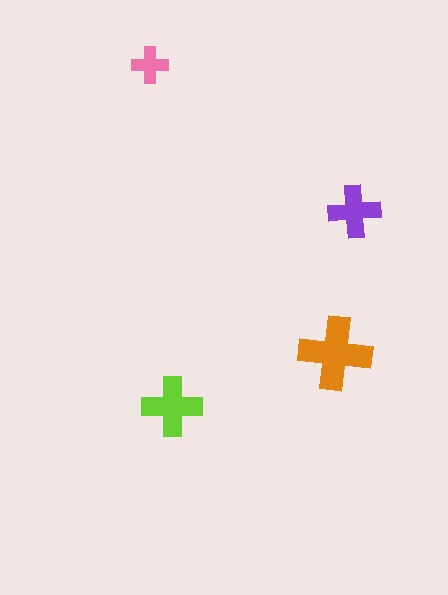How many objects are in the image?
There are 4 objects in the image.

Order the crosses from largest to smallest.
the orange one, the lime one, the purple one, the pink one.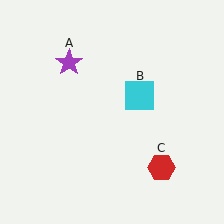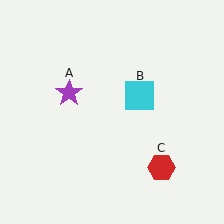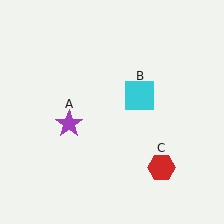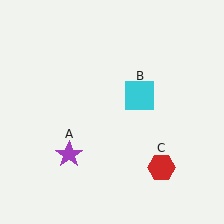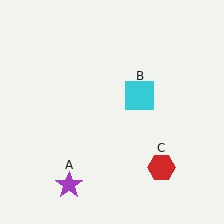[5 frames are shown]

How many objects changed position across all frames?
1 object changed position: purple star (object A).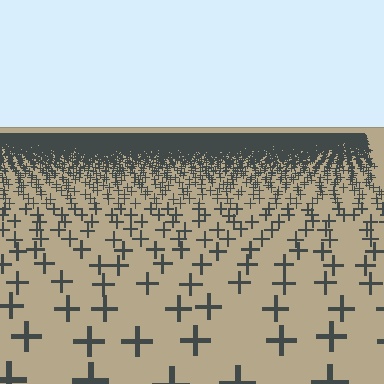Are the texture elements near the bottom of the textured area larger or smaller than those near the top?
Larger. Near the bottom, elements are closer to the viewer and appear at a bigger on-screen size.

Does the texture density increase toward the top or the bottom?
Density increases toward the top.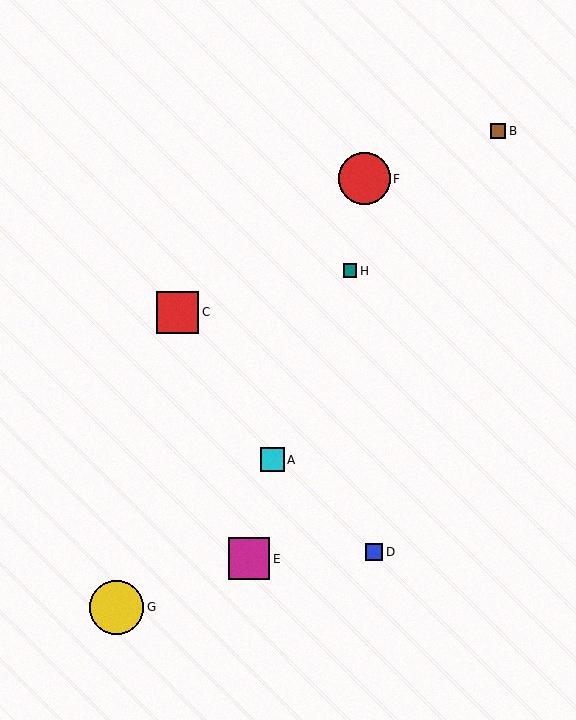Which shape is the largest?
The yellow circle (labeled G) is the largest.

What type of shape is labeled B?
Shape B is a brown square.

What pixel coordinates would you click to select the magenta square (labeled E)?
Click at (249, 559) to select the magenta square E.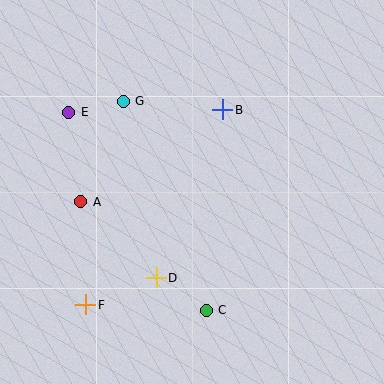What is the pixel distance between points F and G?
The distance between F and G is 207 pixels.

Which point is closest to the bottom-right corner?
Point C is closest to the bottom-right corner.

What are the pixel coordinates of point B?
Point B is at (223, 110).